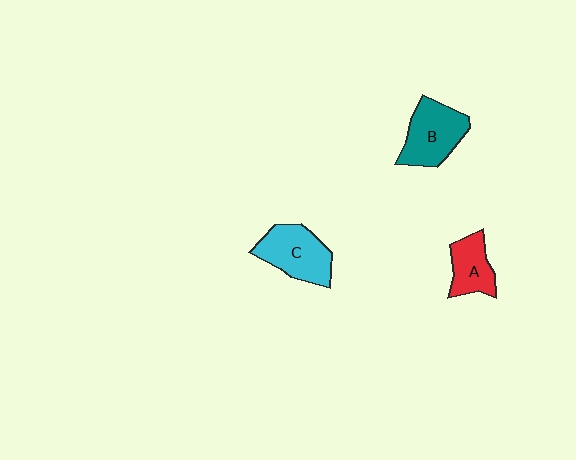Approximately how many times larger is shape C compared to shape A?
Approximately 1.4 times.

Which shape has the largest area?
Shape C (cyan).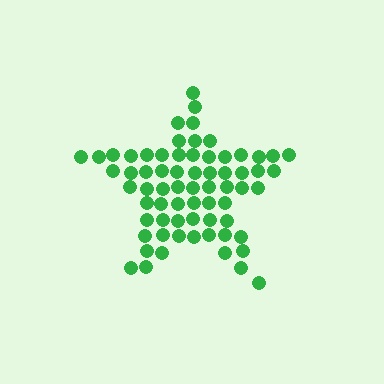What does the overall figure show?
The overall figure shows a star.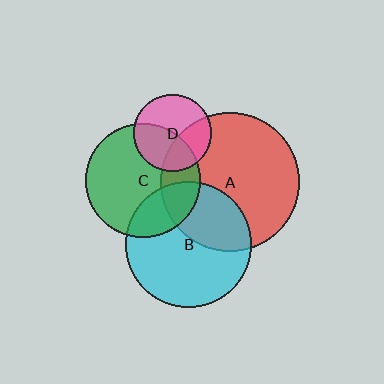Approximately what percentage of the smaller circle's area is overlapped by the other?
Approximately 35%.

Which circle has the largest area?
Circle A (red).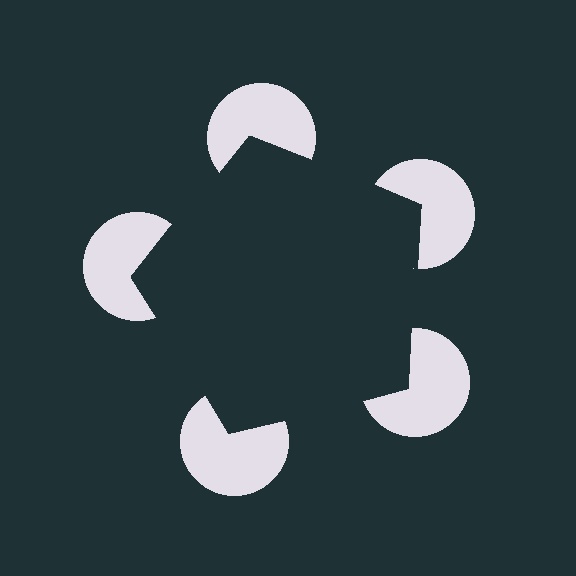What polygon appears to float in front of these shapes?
An illusory pentagon — its edges are inferred from the aligned wedge cuts in the pac-man discs, not physically drawn.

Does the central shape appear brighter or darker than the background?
It typically appears slightly darker than the background, even though no actual brightness change is drawn.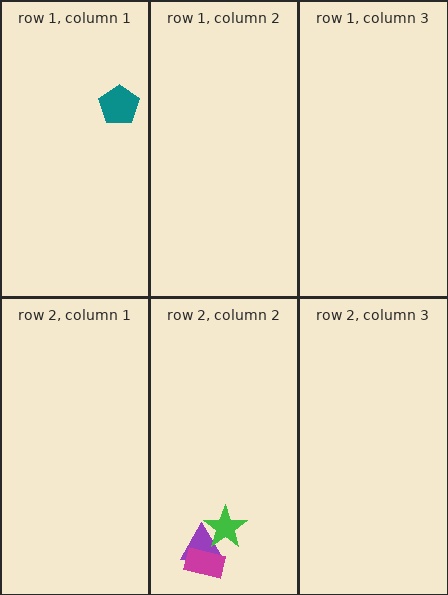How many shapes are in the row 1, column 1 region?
1.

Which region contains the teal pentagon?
The row 1, column 1 region.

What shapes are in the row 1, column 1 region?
The teal pentagon.